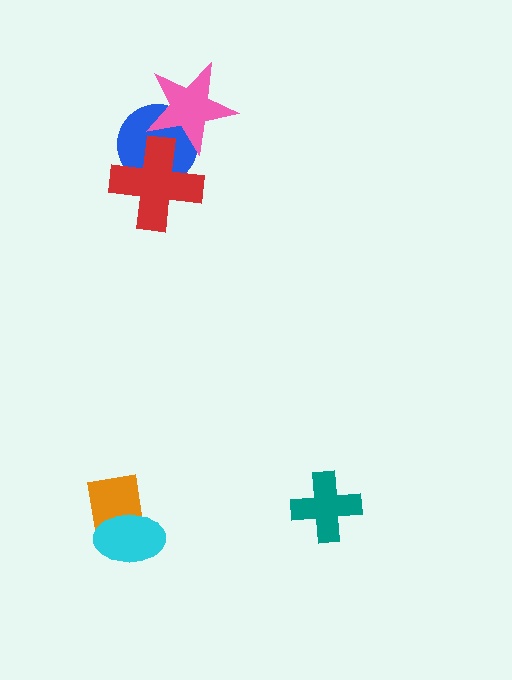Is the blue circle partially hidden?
Yes, it is partially covered by another shape.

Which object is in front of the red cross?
The pink star is in front of the red cross.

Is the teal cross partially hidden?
No, no other shape covers it.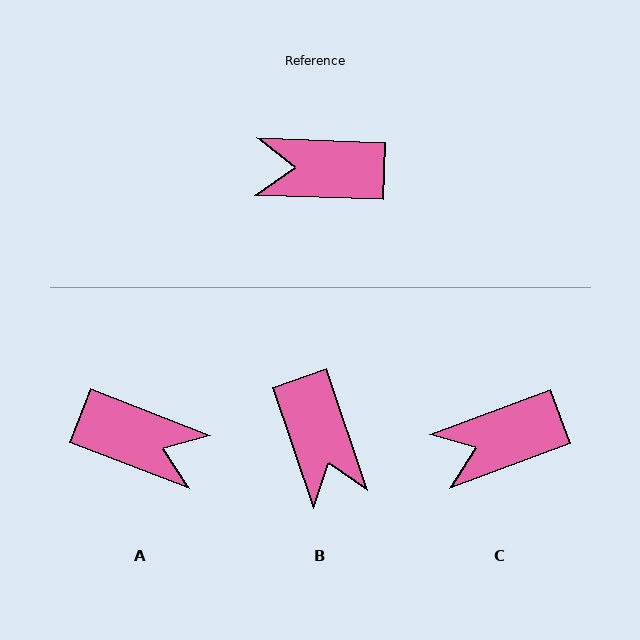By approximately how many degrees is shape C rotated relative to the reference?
Approximately 22 degrees counter-clockwise.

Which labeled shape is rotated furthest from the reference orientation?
A, about 161 degrees away.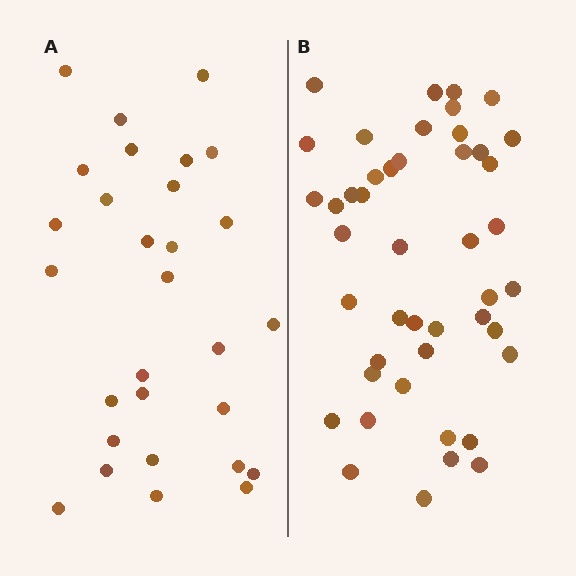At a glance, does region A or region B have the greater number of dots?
Region B (the right region) has more dots.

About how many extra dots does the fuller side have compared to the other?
Region B has approximately 15 more dots than region A.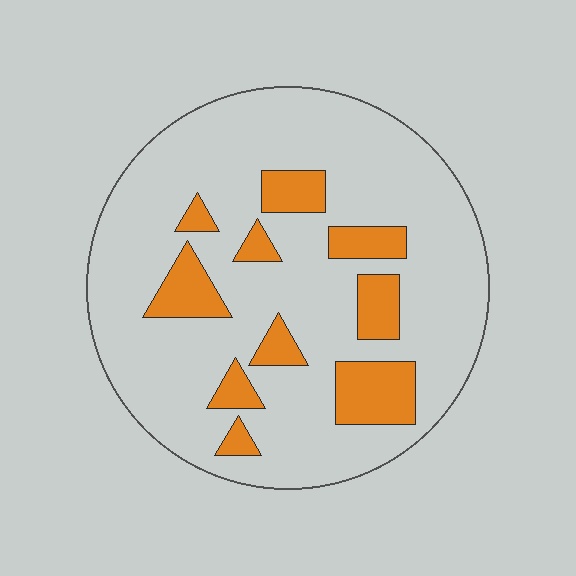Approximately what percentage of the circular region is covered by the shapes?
Approximately 20%.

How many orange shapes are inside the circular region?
10.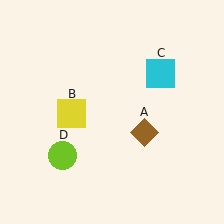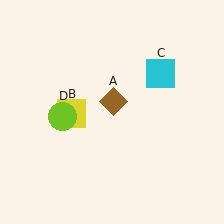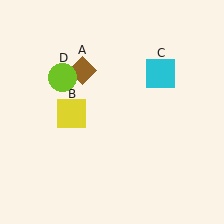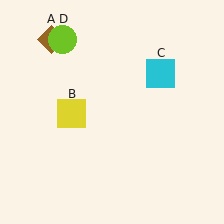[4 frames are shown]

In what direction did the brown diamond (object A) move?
The brown diamond (object A) moved up and to the left.